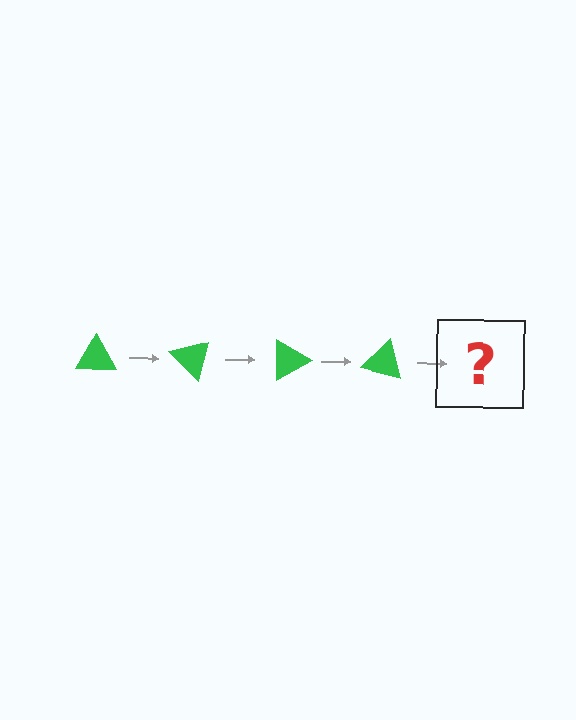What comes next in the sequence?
The next element should be a green triangle rotated 180 degrees.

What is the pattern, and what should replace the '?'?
The pattern is that the triangle rotates 45 degrees each step. The '?' should be a green triangle rotated 180 degrees.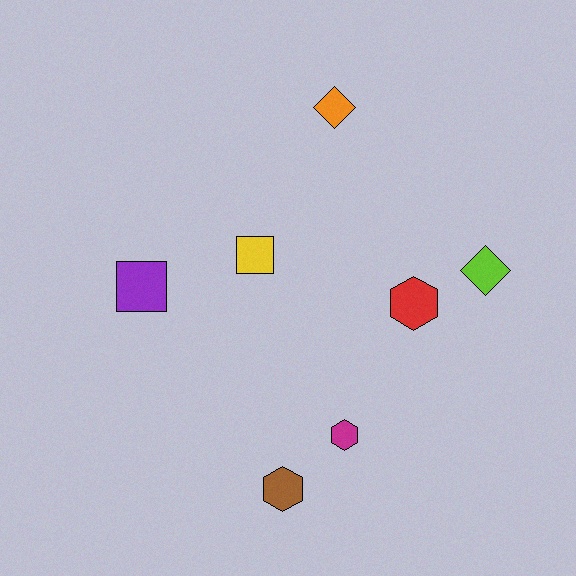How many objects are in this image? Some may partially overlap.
There are 7 objects.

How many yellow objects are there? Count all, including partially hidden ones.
There is 1 yellow object.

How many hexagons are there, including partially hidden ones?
There are 3 hexagons.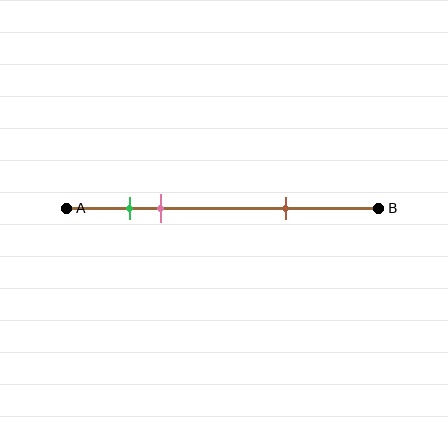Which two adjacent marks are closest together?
The green and pink marks are the closest adjacent pair.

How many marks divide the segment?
There are 3 marks dividing the segment.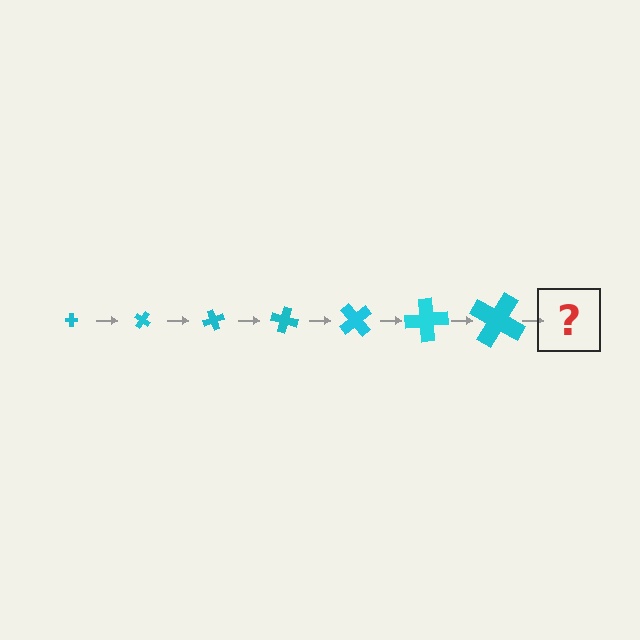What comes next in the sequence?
The next element should be a cross, larger than the previous one and rotated 245 degrees from the start.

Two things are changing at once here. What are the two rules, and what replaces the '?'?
The two rules are that the cross grows larger each step and it rotates 35 degrees each step. The '?' should be a cross, larger than the previous one and rotated 245 degrees from the start.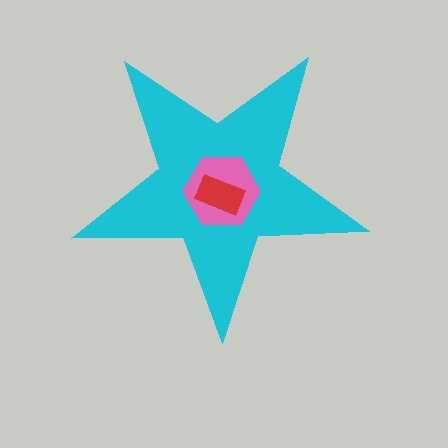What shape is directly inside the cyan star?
The pink hexagon.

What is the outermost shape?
The cyan star.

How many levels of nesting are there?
3.